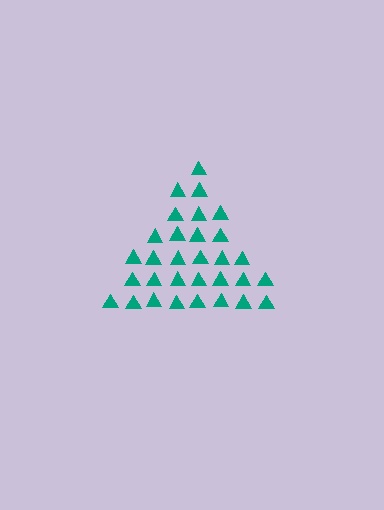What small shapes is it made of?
It is made of small triangles.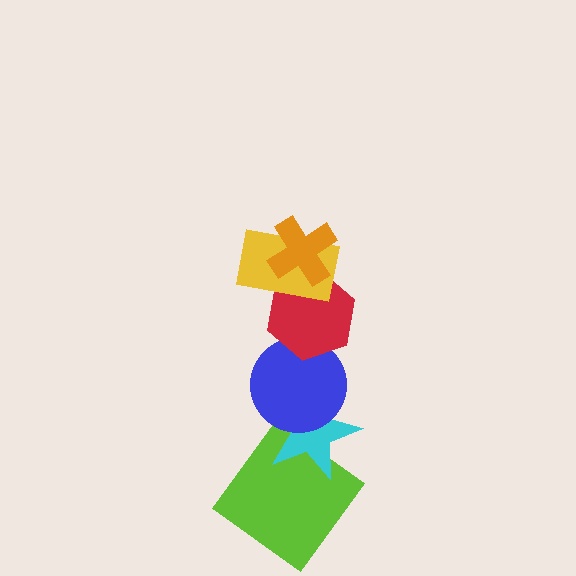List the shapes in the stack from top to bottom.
From top to bottom: the orange cross, the yellow rectangle, the red hexagon, the blue circle, the cyan star, the lime diamond.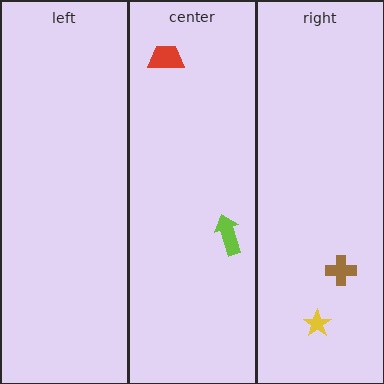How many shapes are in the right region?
2.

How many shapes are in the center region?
2.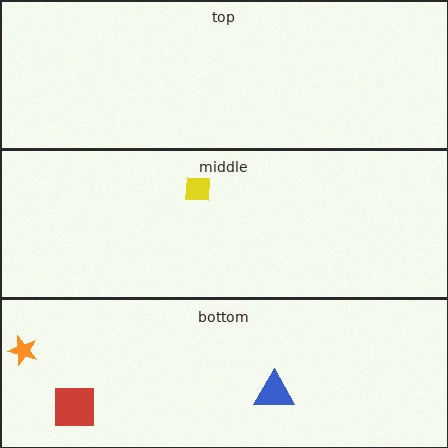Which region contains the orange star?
The bottom region.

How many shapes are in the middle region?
1.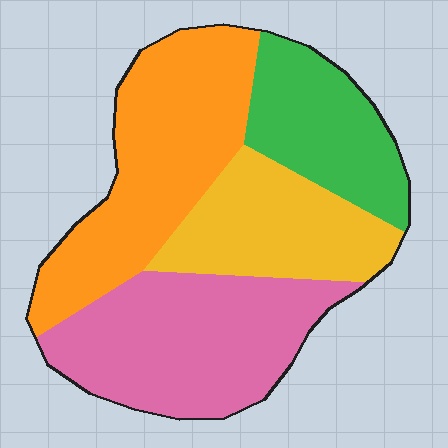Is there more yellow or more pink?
Pink.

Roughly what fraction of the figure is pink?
Pink takes up about one third (1/3) of the figure.